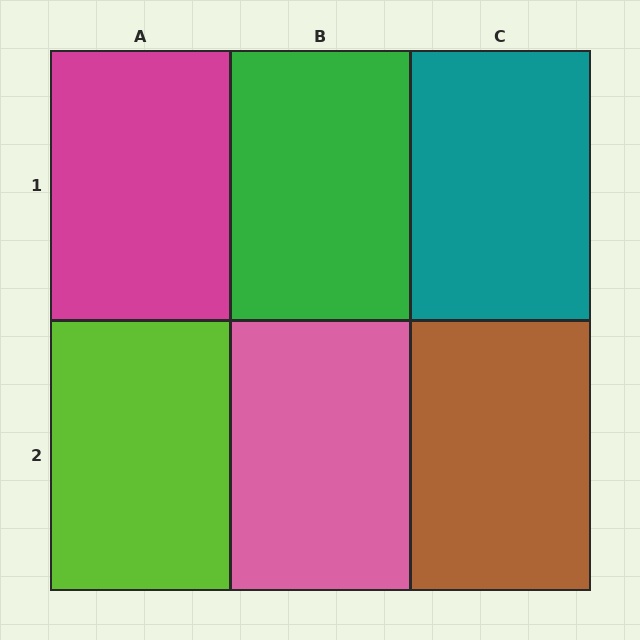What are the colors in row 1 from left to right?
Magenta, green, teal.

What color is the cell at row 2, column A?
Lime.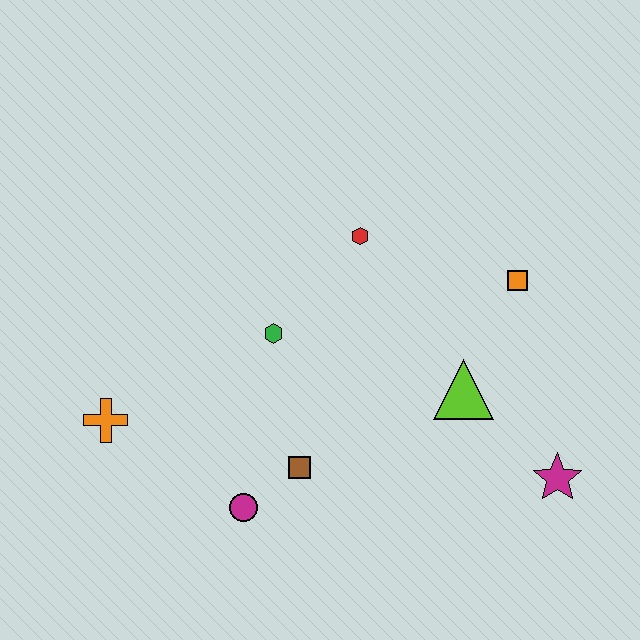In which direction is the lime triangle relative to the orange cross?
The lime triangle is to the right of the orange cross.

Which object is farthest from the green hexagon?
The magenta star is farthest from the green hexagon.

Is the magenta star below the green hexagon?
Yes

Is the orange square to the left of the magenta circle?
No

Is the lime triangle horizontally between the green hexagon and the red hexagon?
No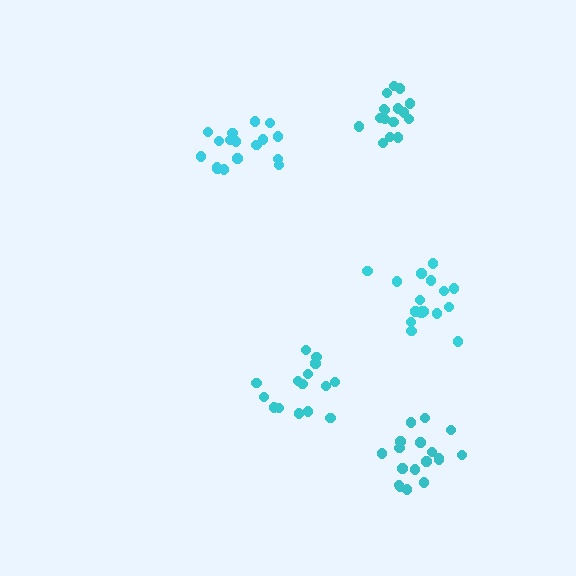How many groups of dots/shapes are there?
There are 5 groups.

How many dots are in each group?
Group 1: 15 dots, Group 2: 18 dots, Group 3: 17 dots, Group 4: 17 dots, Group 5: 16 dots (83 total).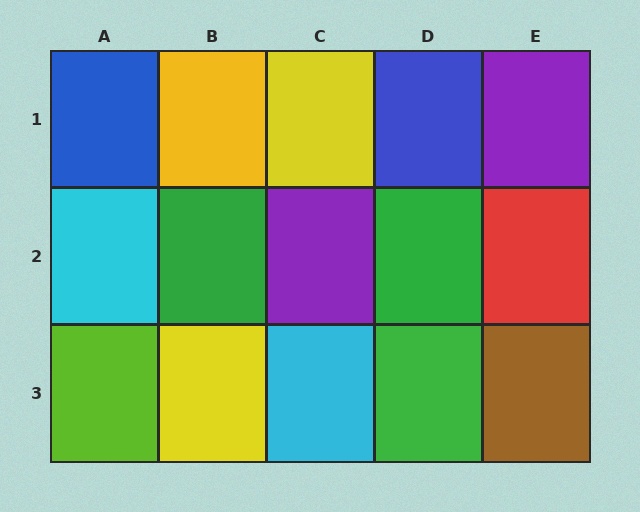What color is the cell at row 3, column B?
Yellow.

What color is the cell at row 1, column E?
Purple.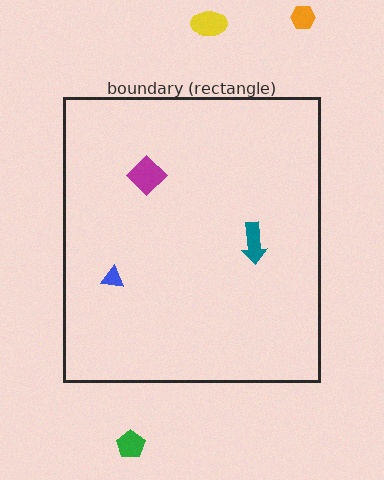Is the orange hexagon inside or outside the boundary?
Outside.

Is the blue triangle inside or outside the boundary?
Inside.